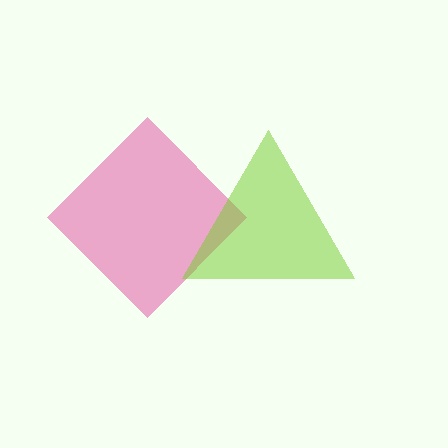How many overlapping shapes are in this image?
There are 2 overlapping shapes in the image.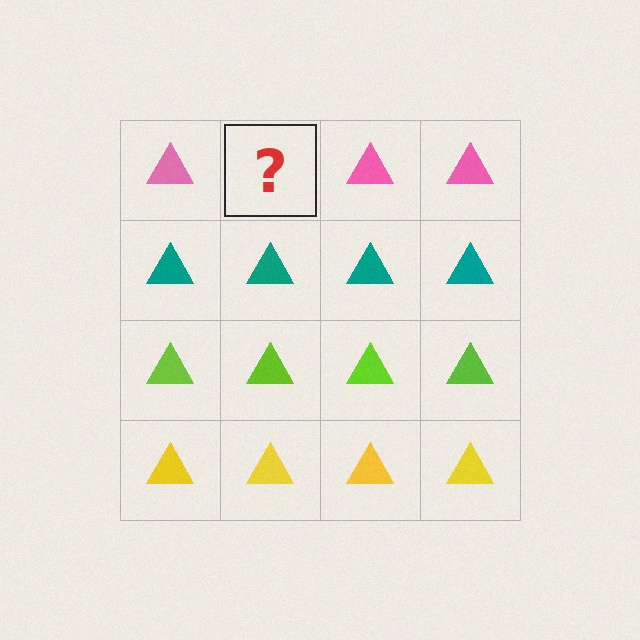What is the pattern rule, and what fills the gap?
The rule is that each row has a consistent color. The gap should be filled with a pink triangle.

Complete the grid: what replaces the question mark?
The question mark should be replaced with a pink triangle.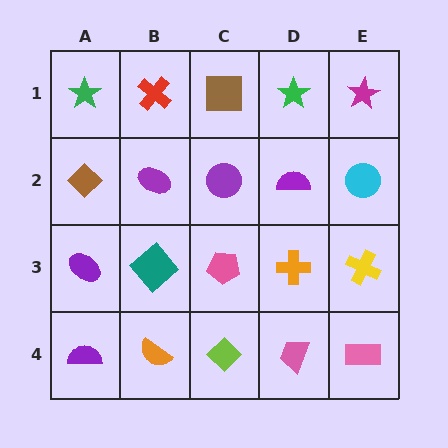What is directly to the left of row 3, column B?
A purple ellipse.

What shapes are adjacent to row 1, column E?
A cyan circle (row 2, column E), a green star (row 1, column D).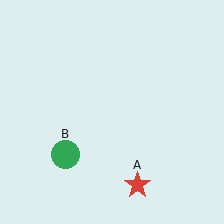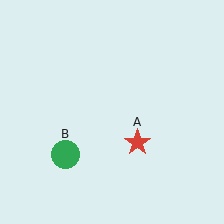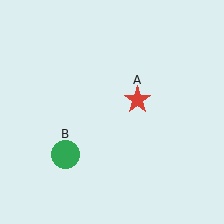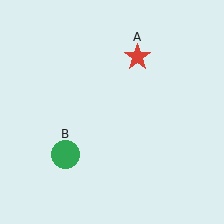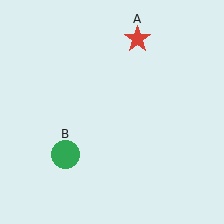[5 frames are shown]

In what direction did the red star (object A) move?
The red star (object A) moved up.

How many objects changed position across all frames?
1 object changed position: red star (object A).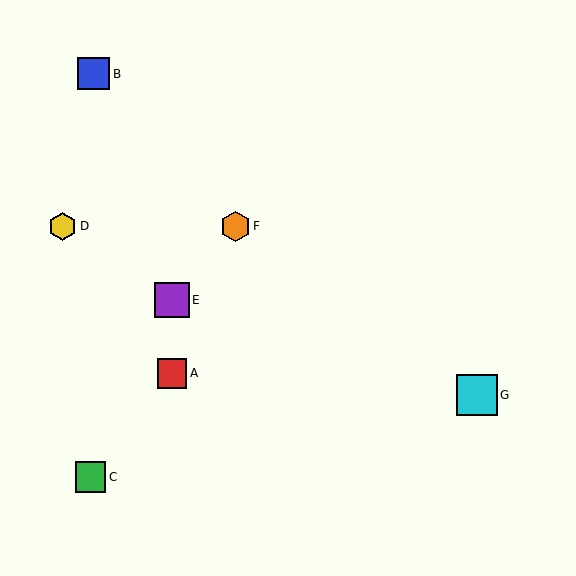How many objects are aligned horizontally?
2 objects (D, F) are aligned horizontally.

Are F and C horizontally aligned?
No, F is at y≈226 and C is at y≈477.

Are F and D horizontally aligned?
Yes, both are at y≈226.